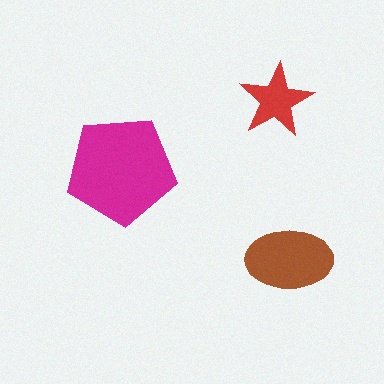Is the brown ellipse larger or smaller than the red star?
Larger.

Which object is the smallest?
The red star.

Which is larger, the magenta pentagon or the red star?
The magenta pentagon.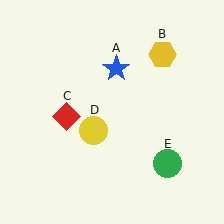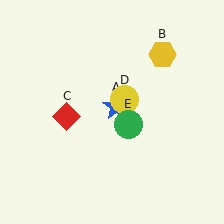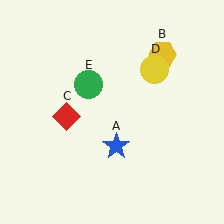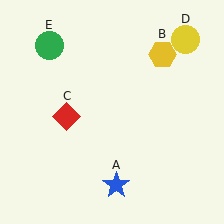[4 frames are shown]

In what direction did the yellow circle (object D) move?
The yellow circle (object D) moved up and to the right.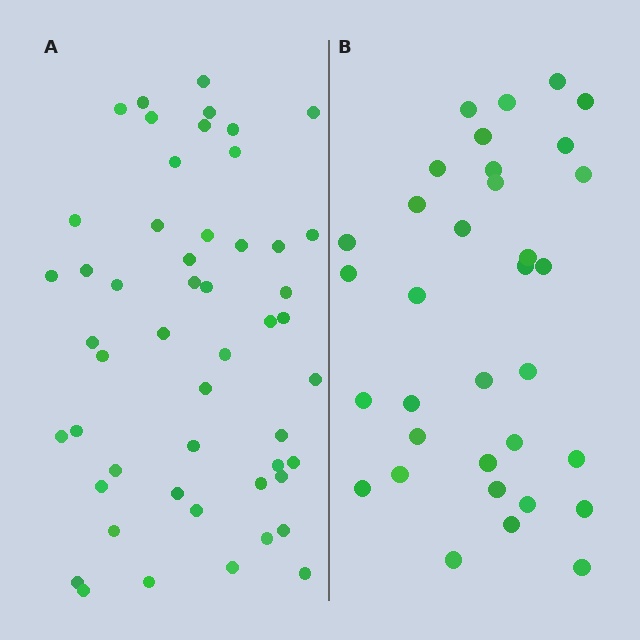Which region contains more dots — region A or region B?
Region A (the left region) has more dots.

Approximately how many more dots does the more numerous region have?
Region A has approximately 15 more dots than region B.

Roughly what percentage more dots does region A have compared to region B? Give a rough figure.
About 50% more.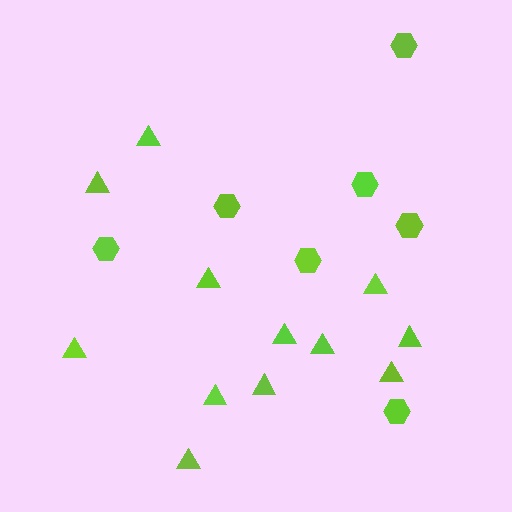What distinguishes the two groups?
There are 2 groups: one group of triangles (12) and one group of hexagons (7).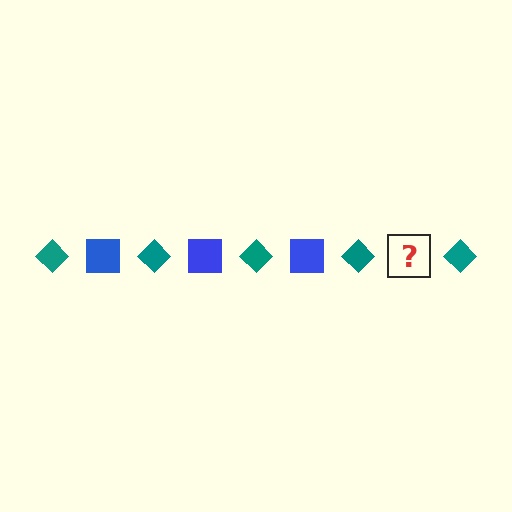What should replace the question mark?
The question mark should be replaced with a blue square.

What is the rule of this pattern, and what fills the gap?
The rule is that the pattern alternates between teal diamond and blue square. The gap should be filled with a blue square.